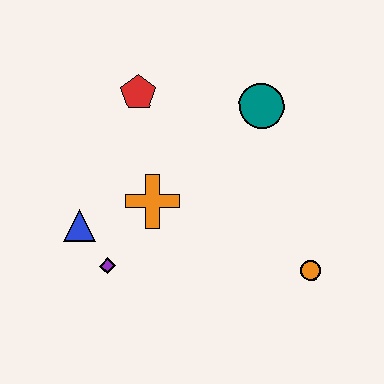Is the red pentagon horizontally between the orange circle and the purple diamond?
Yes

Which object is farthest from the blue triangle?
The orange circle is farthest from the blue triangle.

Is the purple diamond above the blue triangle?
No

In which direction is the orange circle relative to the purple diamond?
The orange circle is to the right of the purple diamond.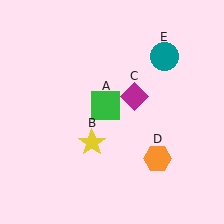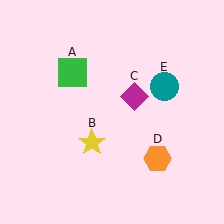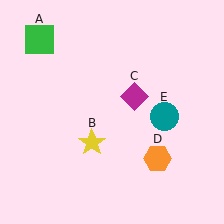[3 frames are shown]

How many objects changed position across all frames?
2 objects changed position: green square (object A), teal circle (object E).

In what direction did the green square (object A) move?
The green square (object A) moved up and to the left.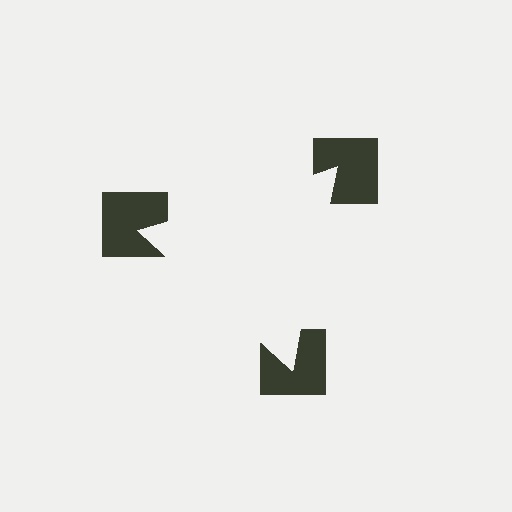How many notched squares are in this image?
There are 3 — one at each vertex of the illusory triangle.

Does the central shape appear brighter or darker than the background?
It typically appears slightly brighter than the background, even though no actual brightness change is drawn.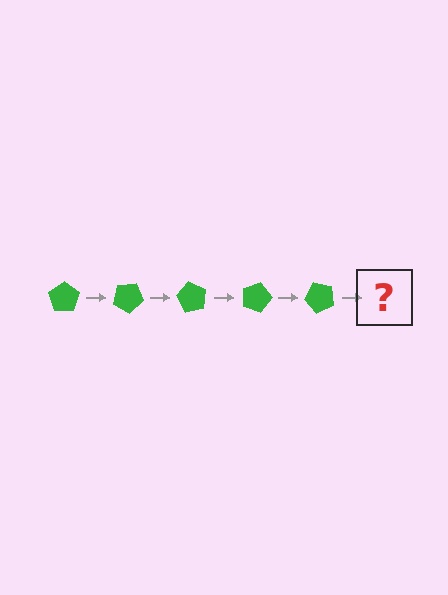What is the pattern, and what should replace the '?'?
The pattern is that the pentagon rotates 30 degrees each step. The '?' should be a green pentagon rotated 150 degrees.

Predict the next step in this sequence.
The next step is a green pentagon rotated 150 degrees.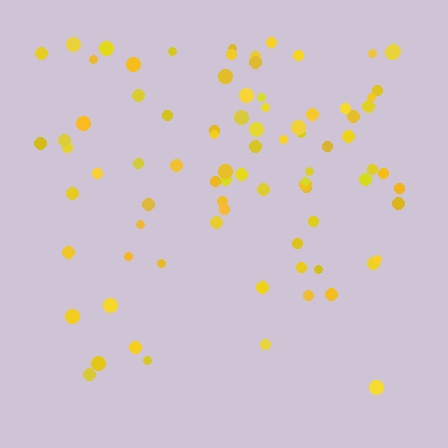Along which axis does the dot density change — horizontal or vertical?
Vertical.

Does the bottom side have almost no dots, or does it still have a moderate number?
Still a moderate number, just noticeably fewer than the top.